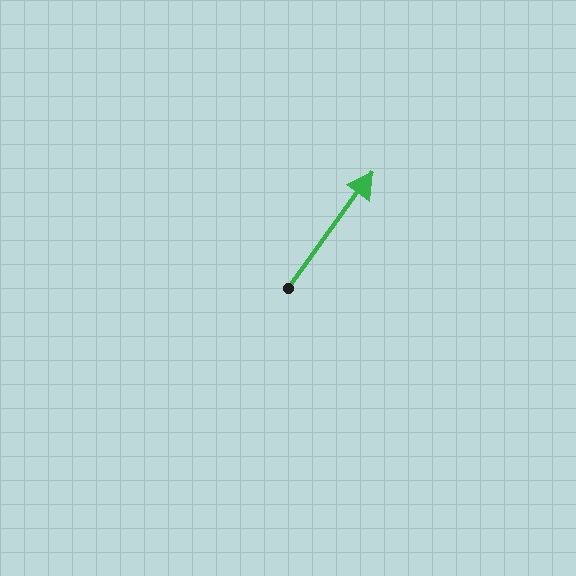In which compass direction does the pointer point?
Northeast.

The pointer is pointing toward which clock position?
Roughly 1 o'clock.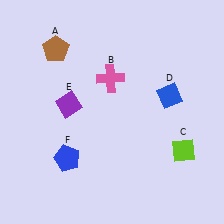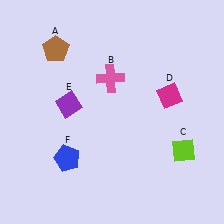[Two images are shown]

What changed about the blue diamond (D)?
In Image 1, D is blue. In Image 2, it changed to magenta.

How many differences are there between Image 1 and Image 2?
There is 1 difference between the two images.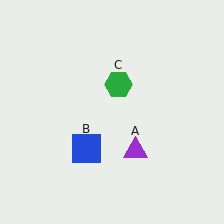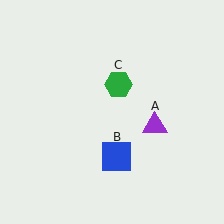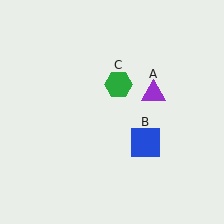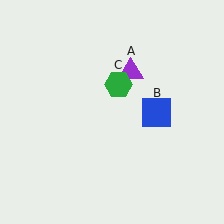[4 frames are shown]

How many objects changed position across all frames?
2 objects changed position: purple triangle (object A), blue square (object B).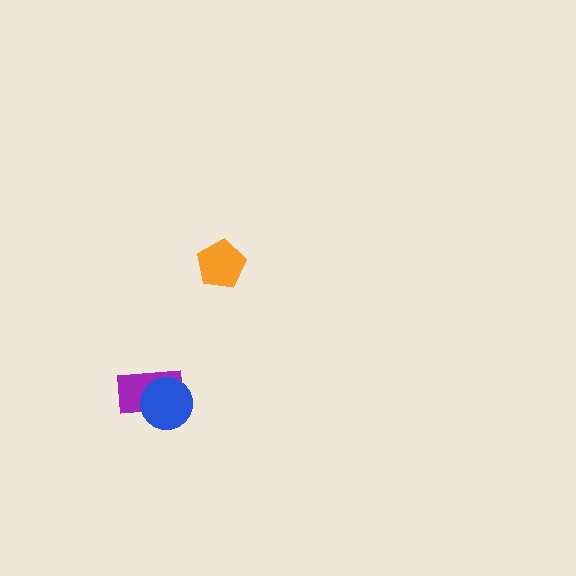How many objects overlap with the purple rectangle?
1 object overlaps with the purple rectangle.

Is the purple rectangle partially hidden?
Yes, it is partially covered by another shape.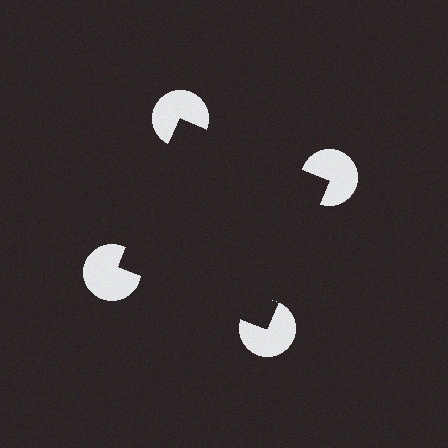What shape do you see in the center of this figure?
An illusory square — its edges are inferred from the aligned wedge cuts in the pac-man discs, not physically drawn.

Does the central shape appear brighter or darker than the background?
It typically appears slightly darker than the background, even though no actual brightness change is drawn.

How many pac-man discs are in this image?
There are 4 — one at each vertex of the illusory square.